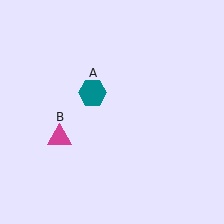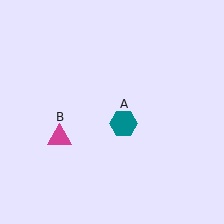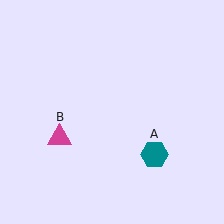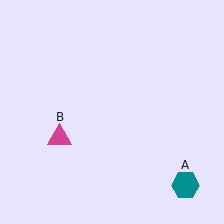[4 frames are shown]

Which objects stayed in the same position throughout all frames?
Magenta triangle (object B) remained stationary.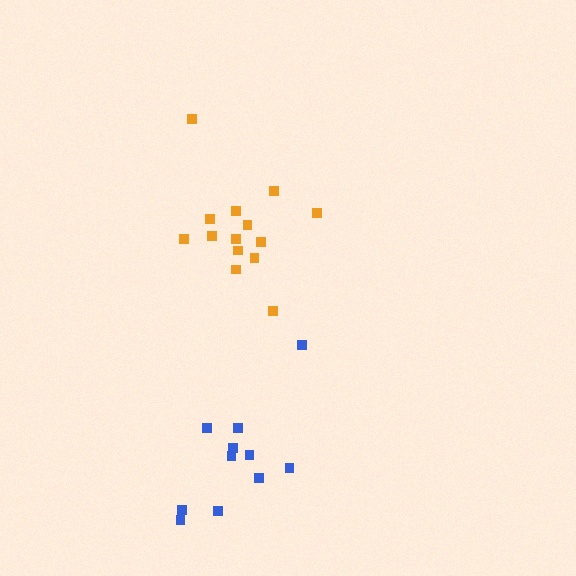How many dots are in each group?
Group 1: 11 dots, Group 2: 14 dots (25 total).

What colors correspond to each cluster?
The clusters are colored: blue, orange.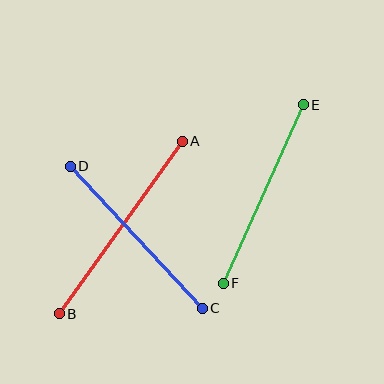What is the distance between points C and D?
The distance is approximately 194 pixels.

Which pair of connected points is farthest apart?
Points A and B are farthest apart.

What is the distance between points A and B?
The distance is approximately 212 pixels.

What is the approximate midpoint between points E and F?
The midpoint is at approximately (263, 194) pixels.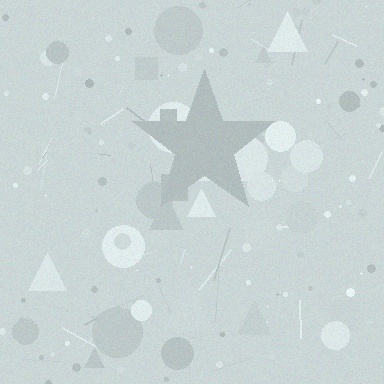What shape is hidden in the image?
A star is hidden in the image.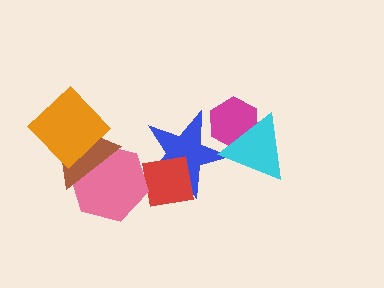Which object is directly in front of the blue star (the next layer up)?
The red square is directly in front of the blue star.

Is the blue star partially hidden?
Yes, it is partially covered by another shape.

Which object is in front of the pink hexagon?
The brown triangle is in front of the pink hexagon.